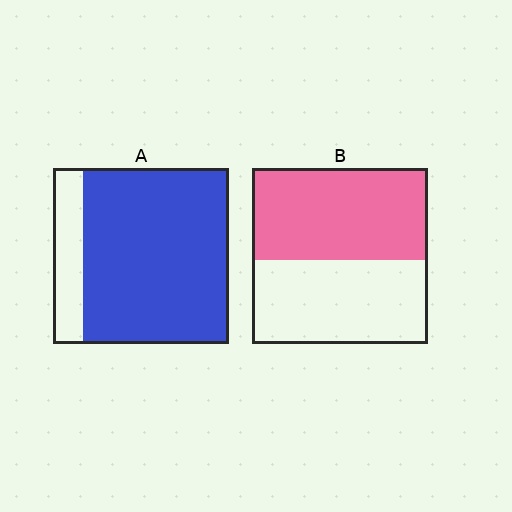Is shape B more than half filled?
Roughly half.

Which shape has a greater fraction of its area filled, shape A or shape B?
Shape A.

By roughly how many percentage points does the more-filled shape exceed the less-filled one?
By roughly 30 percentage points (A over B).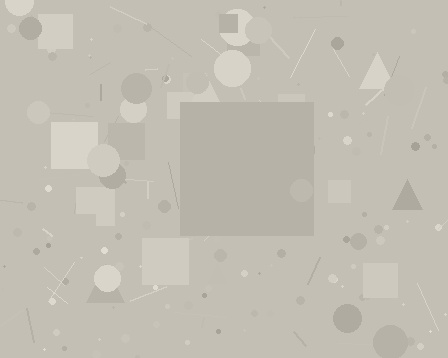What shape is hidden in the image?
A square is hidden in the image.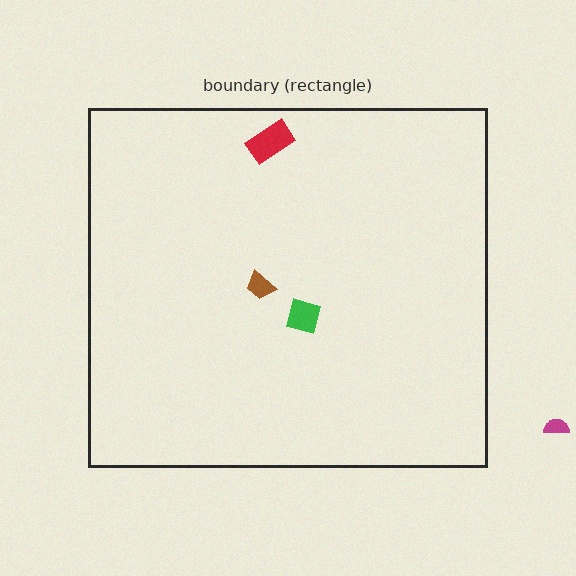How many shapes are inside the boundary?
3 inside, 1 outside.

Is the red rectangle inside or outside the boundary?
Inside.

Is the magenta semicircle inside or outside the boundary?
Outside.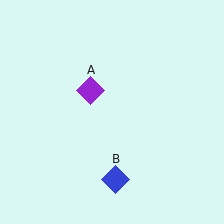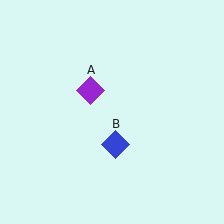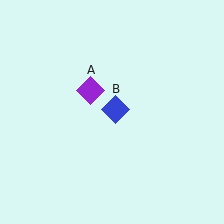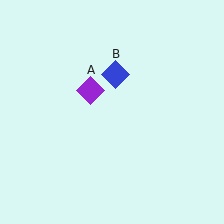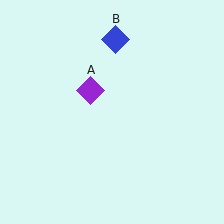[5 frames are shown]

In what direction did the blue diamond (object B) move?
The blue diamond (object B) moved up.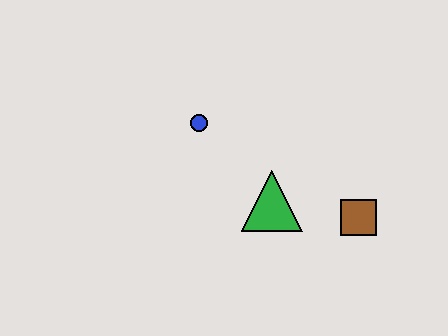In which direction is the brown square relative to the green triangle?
The brown square is to the right of the green triangle.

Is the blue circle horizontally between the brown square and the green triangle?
No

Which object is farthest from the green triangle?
The blue circle is farthest from the green triangle.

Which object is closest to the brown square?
The green triangle is closest to the brown square.